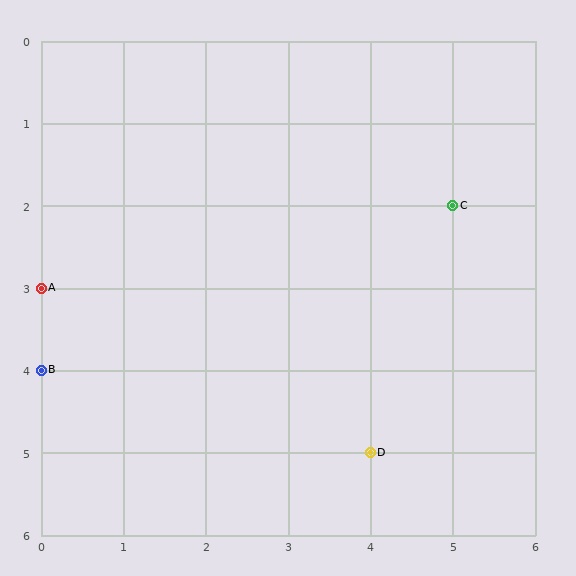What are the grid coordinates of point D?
Point D is at grid coordinates (4, 5).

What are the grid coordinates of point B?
Point B is at grid coordinates (0, 4).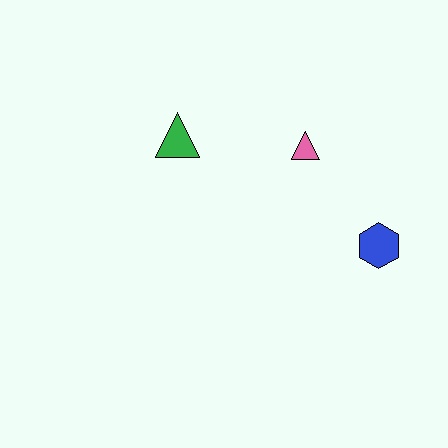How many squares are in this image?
There are no squares.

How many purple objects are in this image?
There are no purple objects.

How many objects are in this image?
There are 3 objects.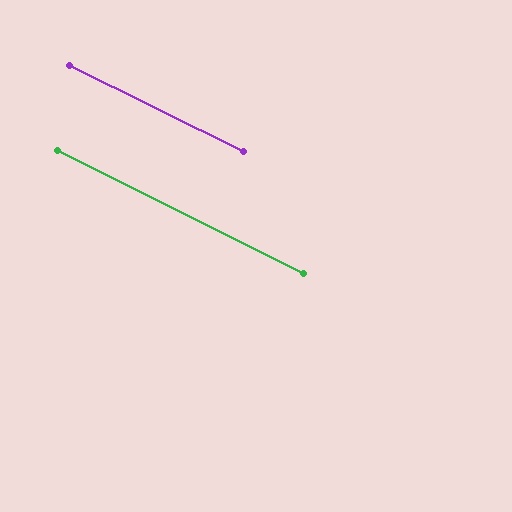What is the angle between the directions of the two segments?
Approximately 0 degrees.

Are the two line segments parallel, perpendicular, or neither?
Parallel — their directions differ by only 0.3°.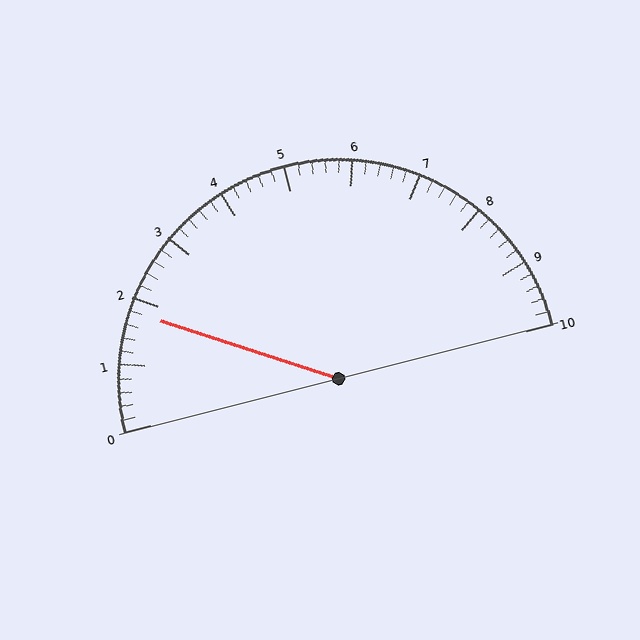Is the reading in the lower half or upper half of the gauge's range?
The reading is in the lower half of the range (0 to 10).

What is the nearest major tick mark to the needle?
The nearest major tick mark is 2.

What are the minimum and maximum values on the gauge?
The gauge ranges from 0 to 10.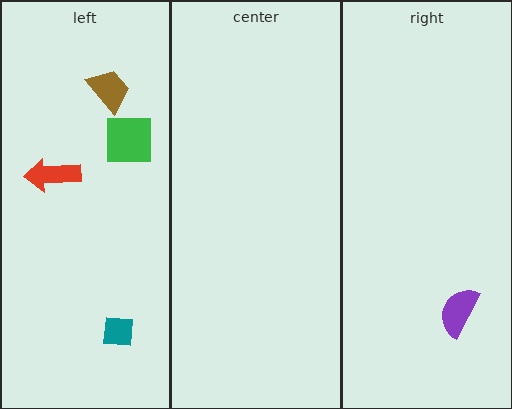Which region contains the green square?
The left region.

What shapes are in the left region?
The red arrow, the brown trapezoid, the green square, the teal square.